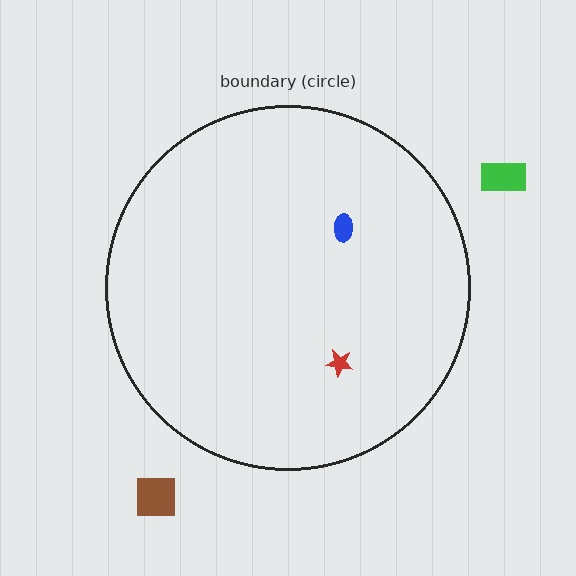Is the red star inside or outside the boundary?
Inside.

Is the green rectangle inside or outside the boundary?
Outside.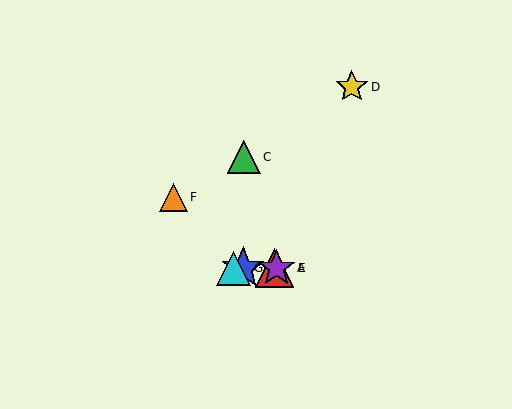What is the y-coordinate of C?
Object C is at y≈157.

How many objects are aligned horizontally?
4 objects (A, B, E, G) are aligned horizontally.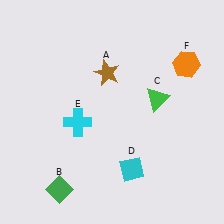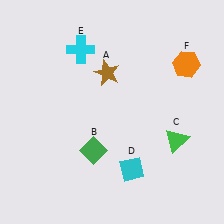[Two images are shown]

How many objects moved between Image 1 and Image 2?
3 objects moved between the two images.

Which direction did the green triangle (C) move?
The green triangle (C) moved down.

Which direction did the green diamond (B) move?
The green diamond (B) moved up.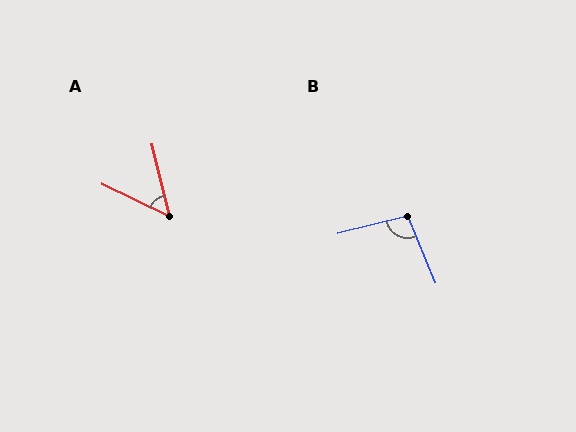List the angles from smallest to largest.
A (51°), B (98°).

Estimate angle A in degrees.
Approximately 51 degrees.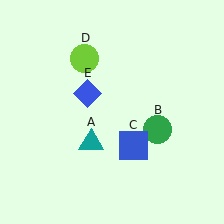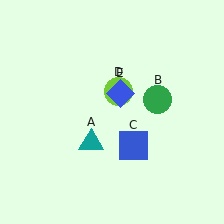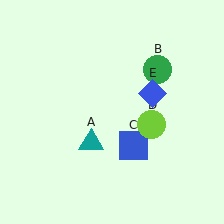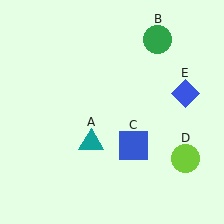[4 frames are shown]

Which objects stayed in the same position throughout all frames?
Teal triangle (object A) and blue square (object C) remained stationary.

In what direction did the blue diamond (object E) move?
The blue diamond (object E) moved right.